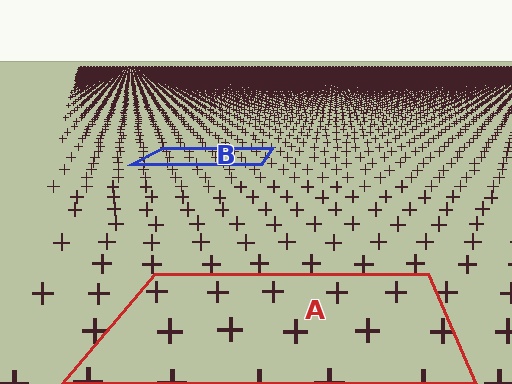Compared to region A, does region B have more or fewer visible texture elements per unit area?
Region B has more texture elements per unit area — they are packed more densely because it is farther away.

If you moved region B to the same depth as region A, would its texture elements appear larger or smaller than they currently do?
They would appear larger. At a closer depth, the same texture elements are projected at a bigger on-screen size.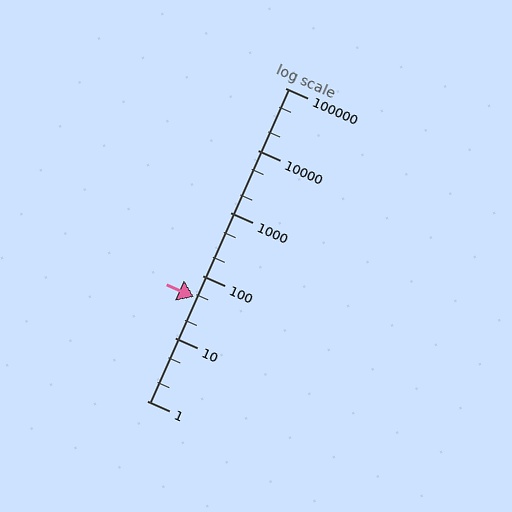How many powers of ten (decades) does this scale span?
The scale spans 5 decades, from 1 to 100000.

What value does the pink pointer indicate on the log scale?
The pointer indicates approximately 46.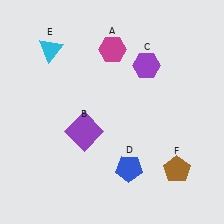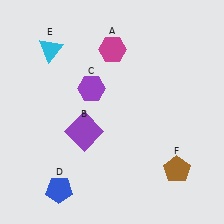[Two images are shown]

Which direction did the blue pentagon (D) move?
The blue pentagon (D) moved left.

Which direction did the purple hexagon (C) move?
The purple hexagon (C) moved left.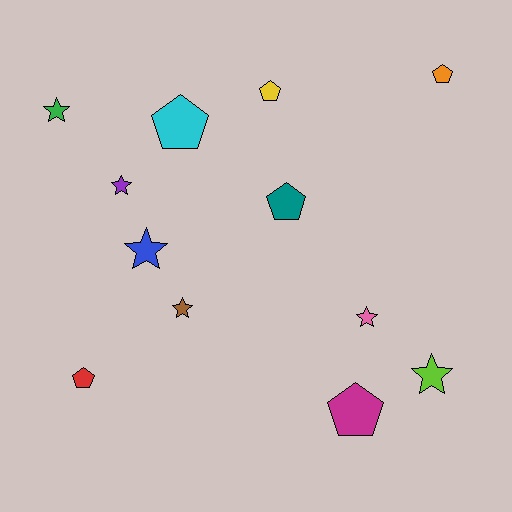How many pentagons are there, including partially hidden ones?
There are 6 pentagons.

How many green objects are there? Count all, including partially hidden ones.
There is 1 green object.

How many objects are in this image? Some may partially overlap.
There are 12 objects.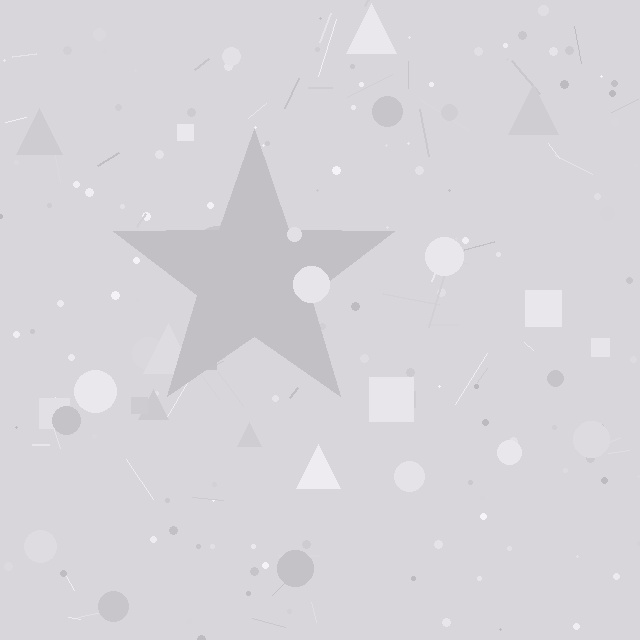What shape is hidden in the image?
A star is hidden in the image.